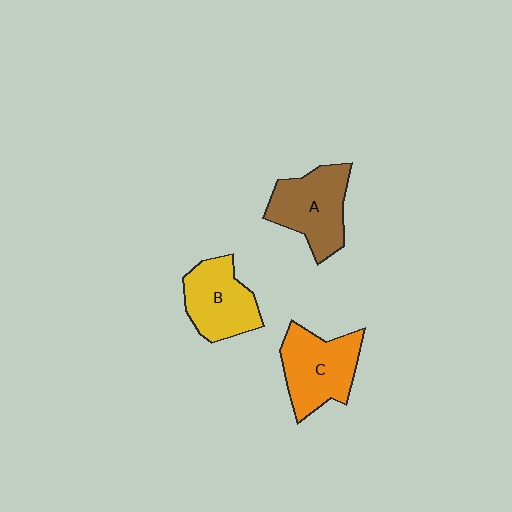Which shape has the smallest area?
Shape B (yellow).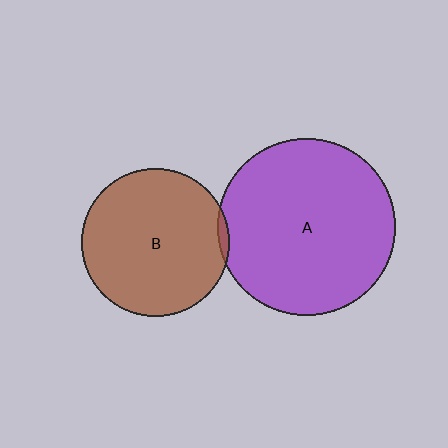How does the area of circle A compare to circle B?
Approximately 1.4 times.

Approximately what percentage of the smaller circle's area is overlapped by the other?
Approximately 5%.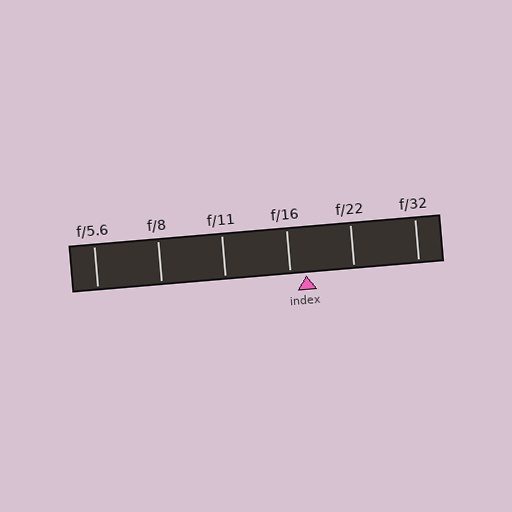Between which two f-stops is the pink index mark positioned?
The index mark is between f/16 and f/22.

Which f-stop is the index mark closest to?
The index mark is closest to f/16.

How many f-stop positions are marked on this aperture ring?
There are 6 f-stop positions marked.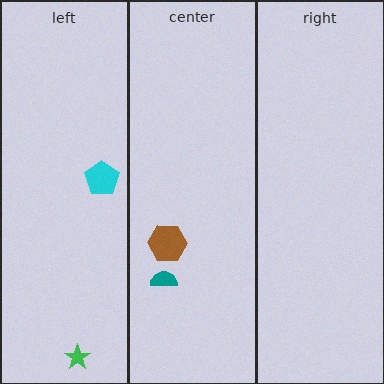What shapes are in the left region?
The cyan pentagon, the green star.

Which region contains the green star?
The left region.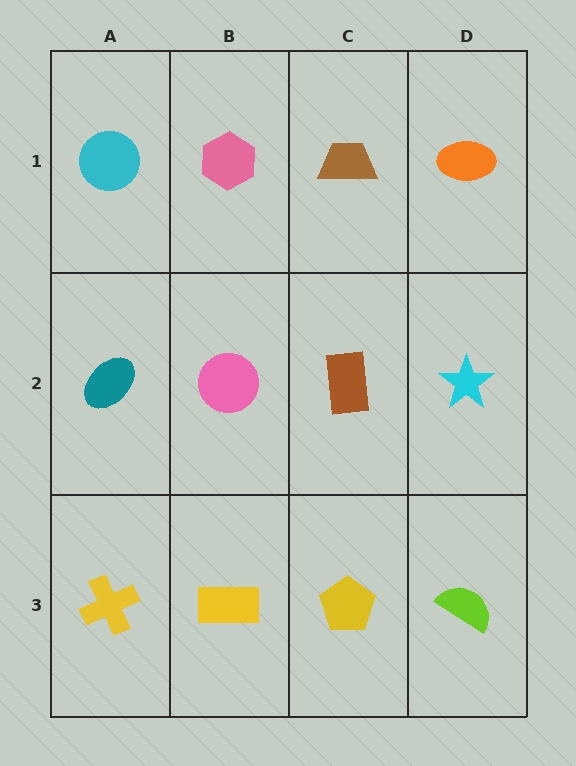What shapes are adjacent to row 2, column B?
A pink hexagon (row 1, column B), a yellow rectangle (row 3, column B), a teal ellipse (row 2, column A), a brown rectangle (row 2, column C).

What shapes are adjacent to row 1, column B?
A pink circle (row 2, column B), a cyan circle (row 1, column A), a brown trapezoid (row 1, column C).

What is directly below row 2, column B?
A yellow rectangle.